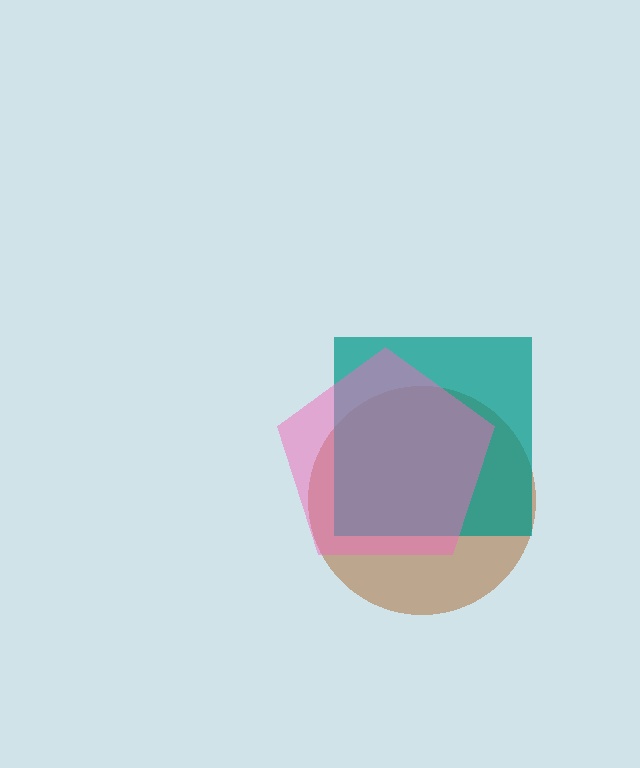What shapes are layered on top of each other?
The layered shapes are: a brown circle, a teal square, a pink pentagon.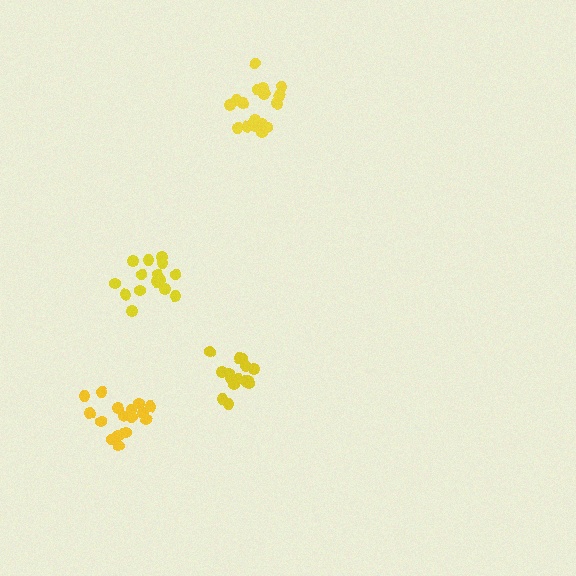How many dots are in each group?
Group 1: 19 dots, Group 2: 15 dots, Group 3: 16 dots, Group 4: 15 dots (65 total).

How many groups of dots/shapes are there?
There are 4 groups.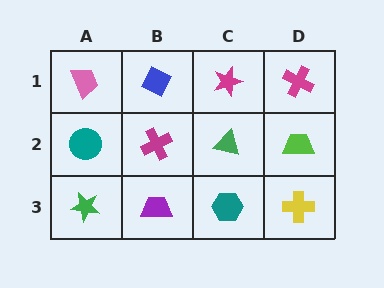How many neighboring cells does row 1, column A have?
2.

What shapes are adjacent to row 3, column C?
A green triangle (row 2, column C), a purple trapezoid (row 3, column B), a yellow cross (row 3, column D).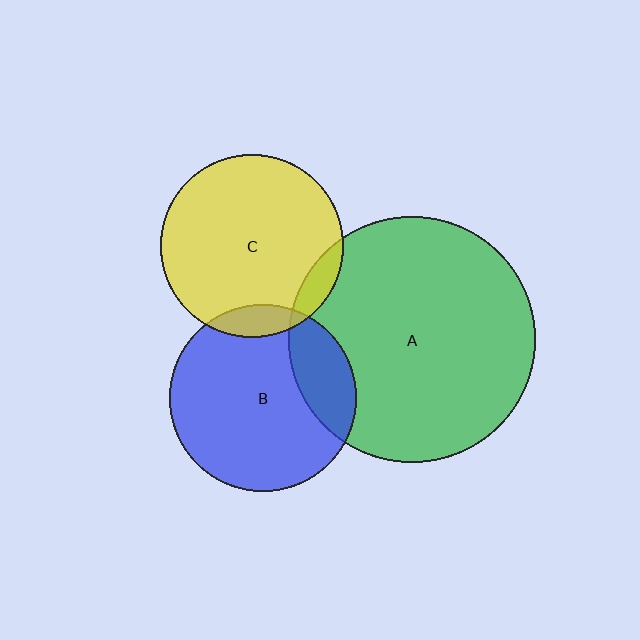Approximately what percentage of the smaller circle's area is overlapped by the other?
Approximately 20%.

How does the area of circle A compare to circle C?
Approximately 1.8 times.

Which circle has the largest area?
Circle A (green).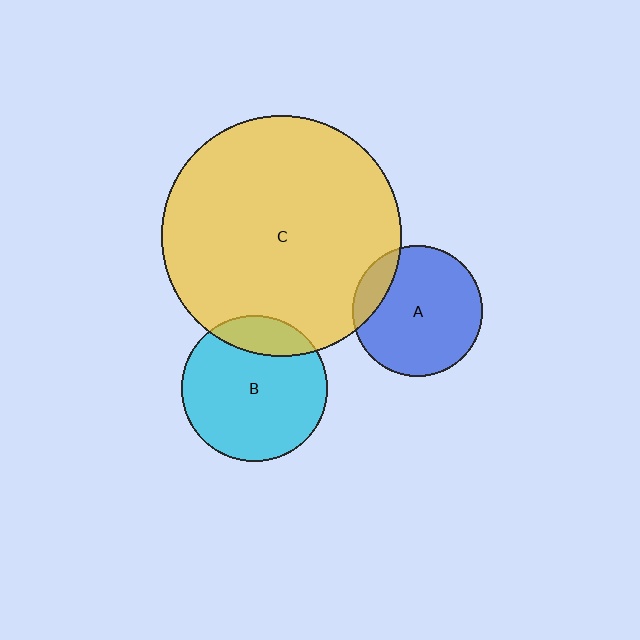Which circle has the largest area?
Circle C (yellow).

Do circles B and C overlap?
Yes.